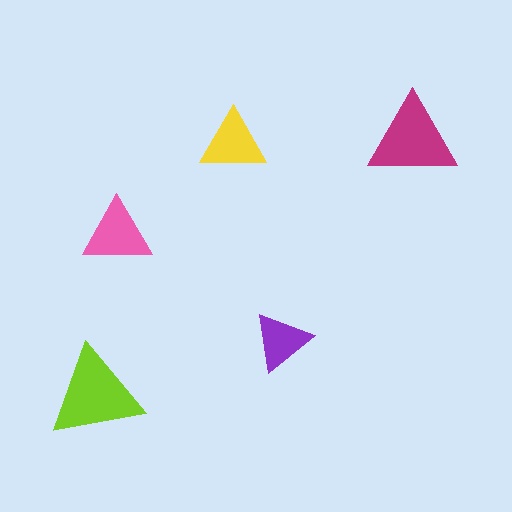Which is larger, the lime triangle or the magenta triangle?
The lime one.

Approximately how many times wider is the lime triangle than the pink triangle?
About 1.5 times wider.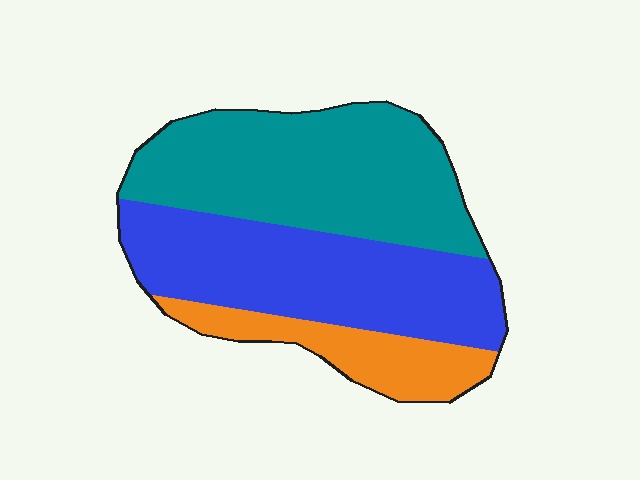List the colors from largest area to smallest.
From largest to smallest: teal, blue, orange.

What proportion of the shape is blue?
Blue covers about 40% of the shape.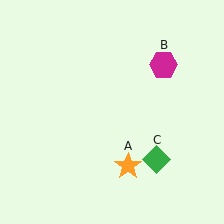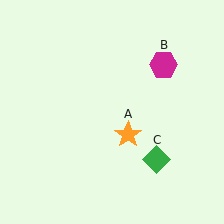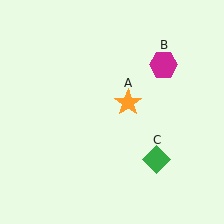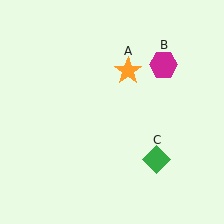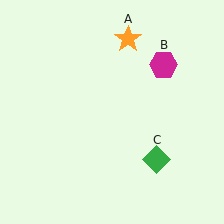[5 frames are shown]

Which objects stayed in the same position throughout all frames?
Magenta hexagon (object B) and green diamond (object C) remained stationary.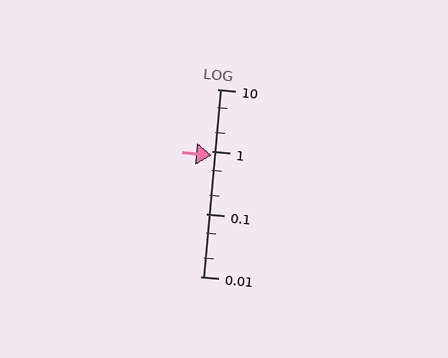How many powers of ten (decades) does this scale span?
The scale spans 3 decades, from 0.01 to 10.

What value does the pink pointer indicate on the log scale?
The pointer indicates approximately 0.87.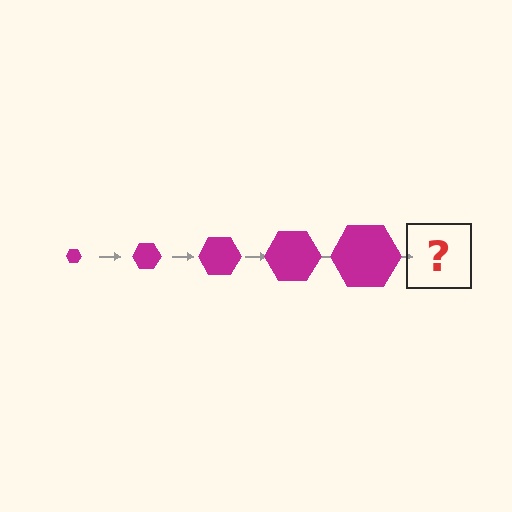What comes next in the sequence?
The next element should be a magenta hexagon, larger than the previous one.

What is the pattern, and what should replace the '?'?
The pattern is that the hexagon gets progressively larger each step. The '?' should be a magenta hexagon, larger than the previous one.